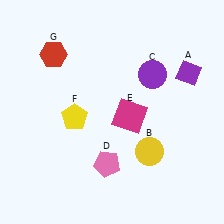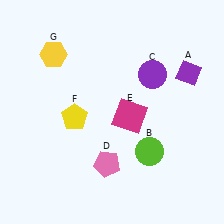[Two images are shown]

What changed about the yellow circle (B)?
In Image 1, B is yellow. In Image 2, it changed to lime.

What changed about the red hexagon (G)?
In Image 1, G is red. In Image 2, it changed to yellow.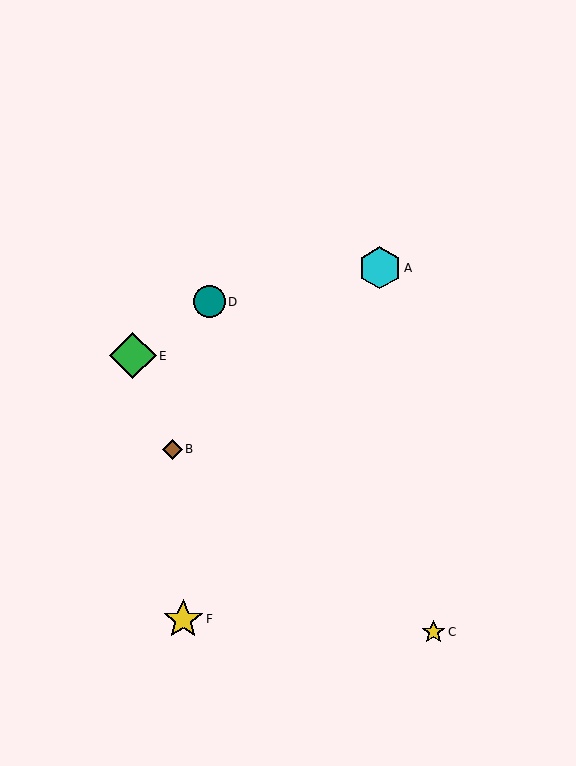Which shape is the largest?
The green diamond (labeled E) is the largest.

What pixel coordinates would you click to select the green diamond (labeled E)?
Click at (133, 356) to select the green diamond E.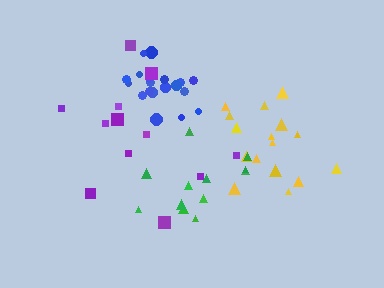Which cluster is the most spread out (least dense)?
Purple.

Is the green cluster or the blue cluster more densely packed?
Blue.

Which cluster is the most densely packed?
Blue.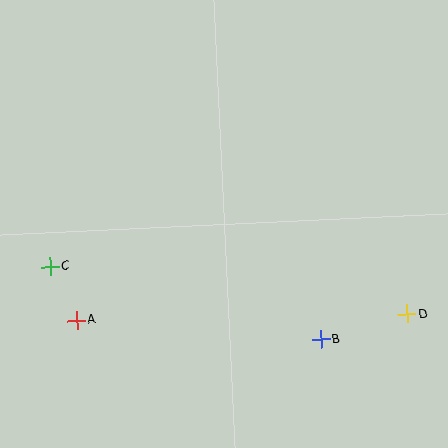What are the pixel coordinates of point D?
Point D is at (407, 314).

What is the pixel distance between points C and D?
The distance between C and D is 360 pixels.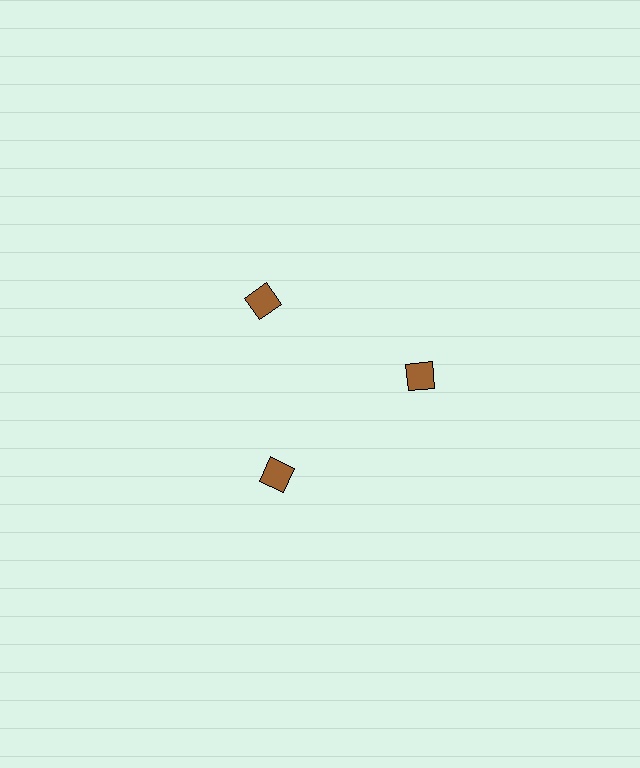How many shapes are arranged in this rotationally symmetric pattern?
There are 3 shapes, arranged in 3 groups of 1.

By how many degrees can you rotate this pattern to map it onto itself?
The pattern maps onto itself every 120 degrees of rotation.